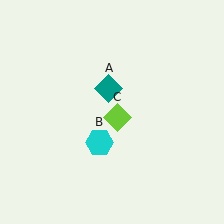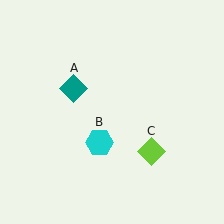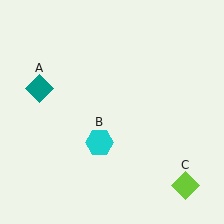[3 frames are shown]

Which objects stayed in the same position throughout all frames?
Cyan hexagon (object B) remained stationary.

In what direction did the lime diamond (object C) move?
The lime diamond (object C) moved down and to the right.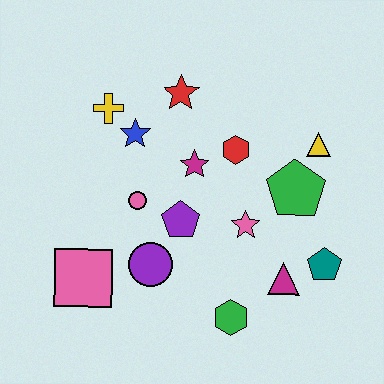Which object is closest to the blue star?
The yellow cross is closest to the blue star.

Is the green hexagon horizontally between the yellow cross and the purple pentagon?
No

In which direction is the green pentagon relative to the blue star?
The green pentagon is to the right of the blue star.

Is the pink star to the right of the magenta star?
Yes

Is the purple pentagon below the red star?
Yes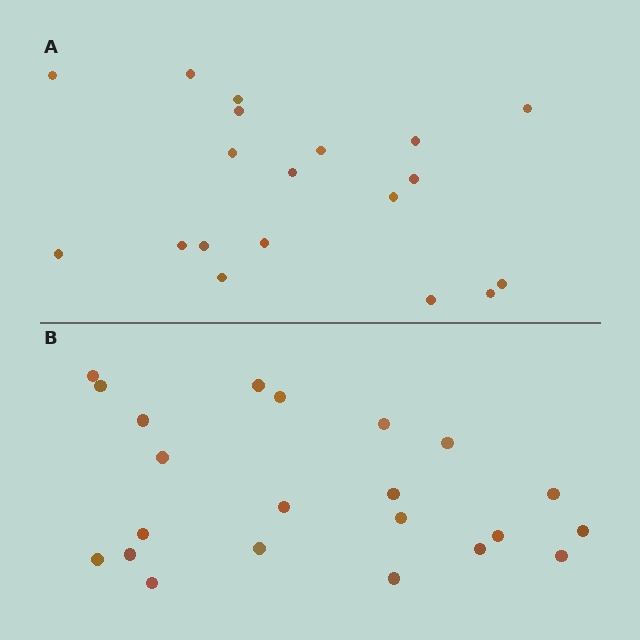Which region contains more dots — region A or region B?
Region B (the bottom region) has more dots.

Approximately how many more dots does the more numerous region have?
Region B has just a few more — roughly 2 or 3 more dots than region A.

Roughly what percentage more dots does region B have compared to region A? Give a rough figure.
About 15% more.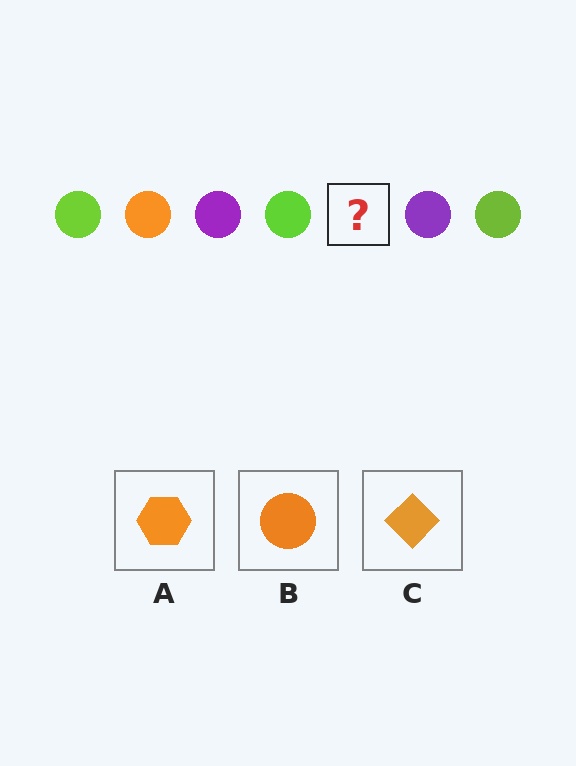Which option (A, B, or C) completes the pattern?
B.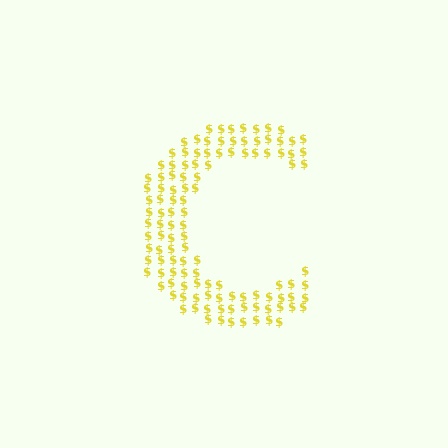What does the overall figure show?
The overall figure shows the letter C.